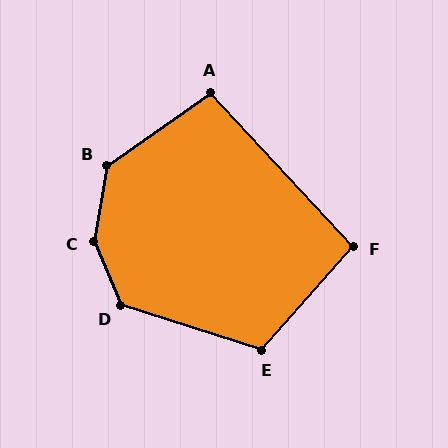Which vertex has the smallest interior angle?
F, at approximately 95 degrees.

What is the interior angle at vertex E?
Approximately 114 degrees (obtuse).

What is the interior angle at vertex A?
Approximately 98 degrees (obtuse).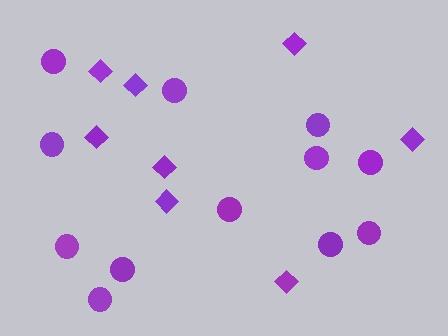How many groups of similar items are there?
There are 2 groups: one group of circles (12) and one group of diamonds (8).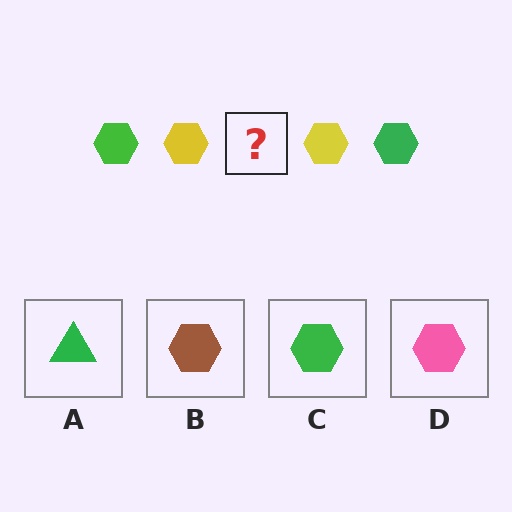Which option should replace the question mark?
Option C.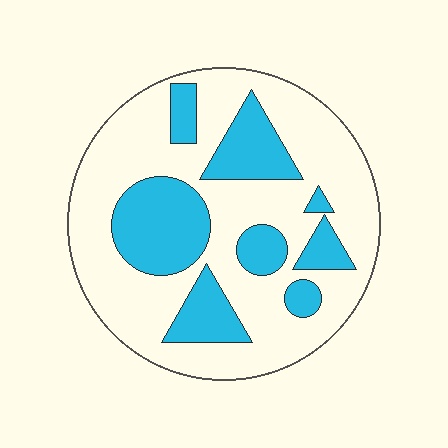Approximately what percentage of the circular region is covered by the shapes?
Approximately 30%.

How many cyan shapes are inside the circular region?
8.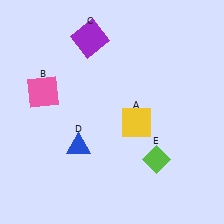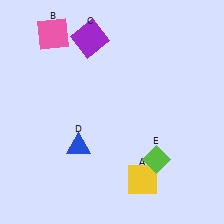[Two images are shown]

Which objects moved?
The objects that moved are: the yellow square (A), the pink square (B).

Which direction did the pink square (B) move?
The pink square (B) moved up.